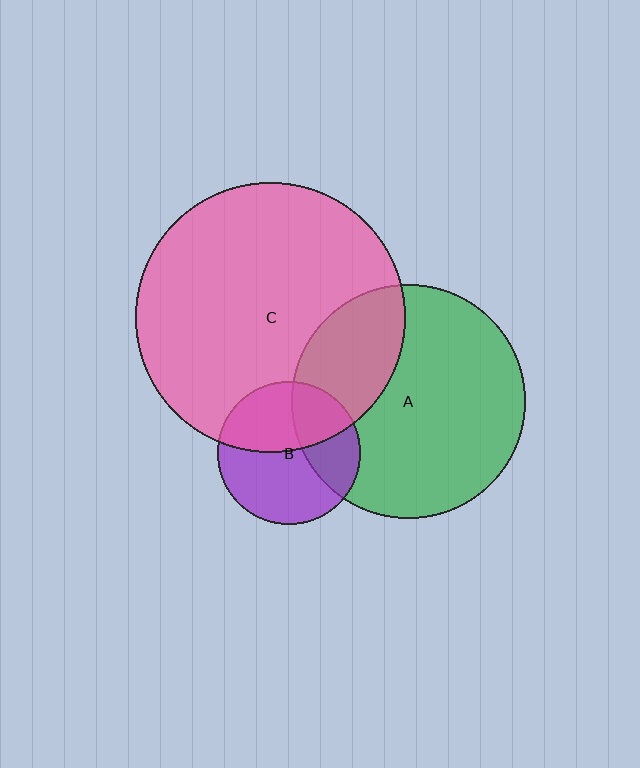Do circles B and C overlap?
Yes.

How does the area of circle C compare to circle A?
Approximately 1.3 times.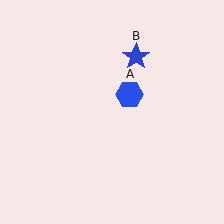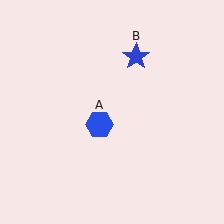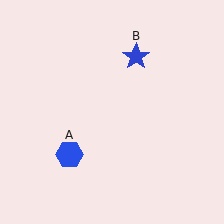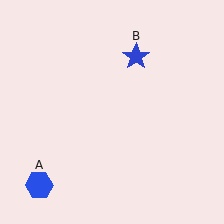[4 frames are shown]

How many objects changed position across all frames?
1 object changed position: blue hexagon (object A).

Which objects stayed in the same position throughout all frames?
Blue star (object B) remained stationary.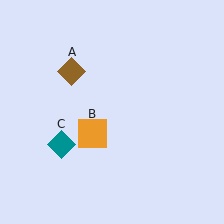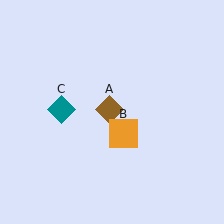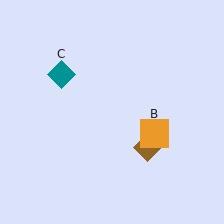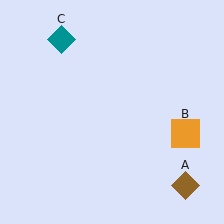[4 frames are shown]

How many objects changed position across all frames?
3 objects changed position: brown diamond (object A), orange square (object B), teal diamond (object C).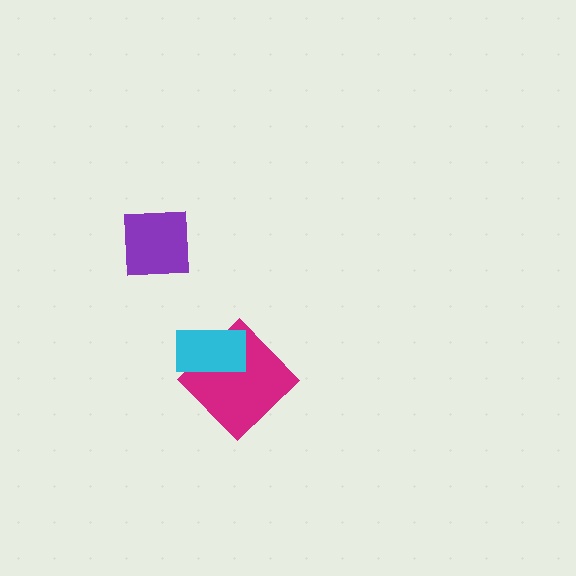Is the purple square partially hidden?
No, no other shape covers it.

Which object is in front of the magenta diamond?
The cyan rectangle is in front of the magenta diamond.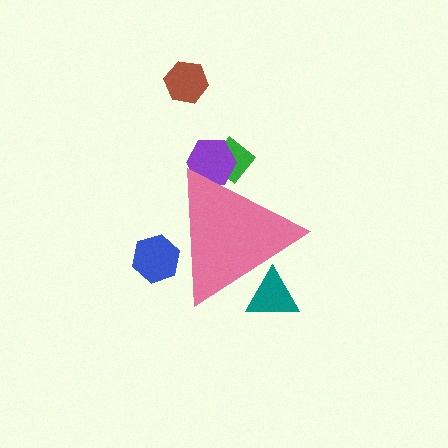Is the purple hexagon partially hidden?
Yes, the purple hexagon is partially hidden behind the pink triangle.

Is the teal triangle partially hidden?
Yes, the teal triangle is partially hidden behind the pink triangle.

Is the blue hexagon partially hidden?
Yes, the blue hexagon is partially hidden behind the pink triangle.